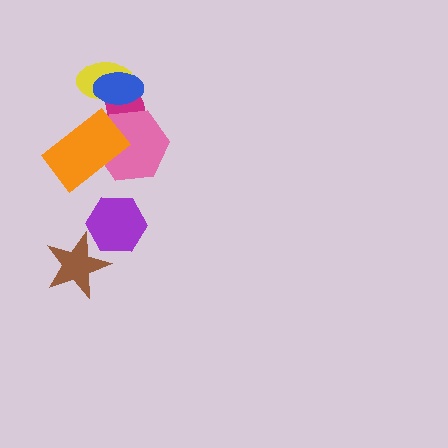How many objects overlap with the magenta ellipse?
4 objects overlap with the magenta ellipse.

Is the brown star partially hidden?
Yes, it is partially covered by another shape.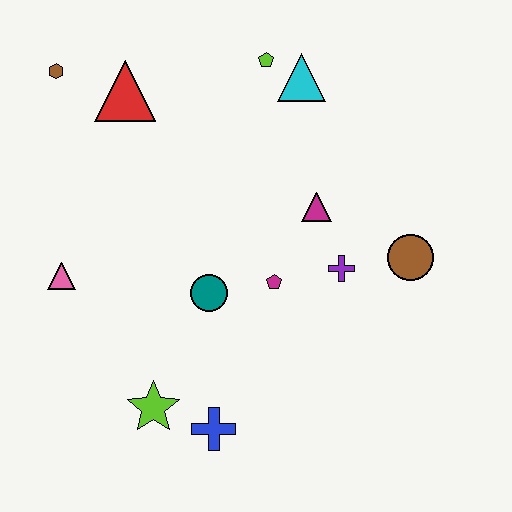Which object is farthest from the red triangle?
The blue cross is farthest from the red triangle.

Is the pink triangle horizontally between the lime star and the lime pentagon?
No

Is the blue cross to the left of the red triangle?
No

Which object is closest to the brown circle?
The purple cross is closest to the brown circle.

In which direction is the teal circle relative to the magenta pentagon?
The teal circle is to the left of the magenta pentagon.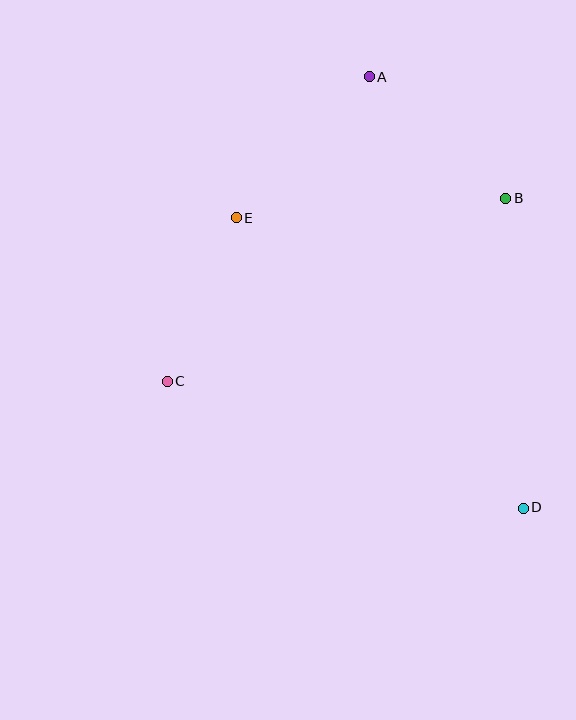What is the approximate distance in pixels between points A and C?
The distance between A and C is approximately 365 pixels.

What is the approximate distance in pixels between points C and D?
The distance between C and D is approximately 378 pixels.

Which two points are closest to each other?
Points C and E are closest to each other.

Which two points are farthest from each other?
Points A and D are farthest from each other.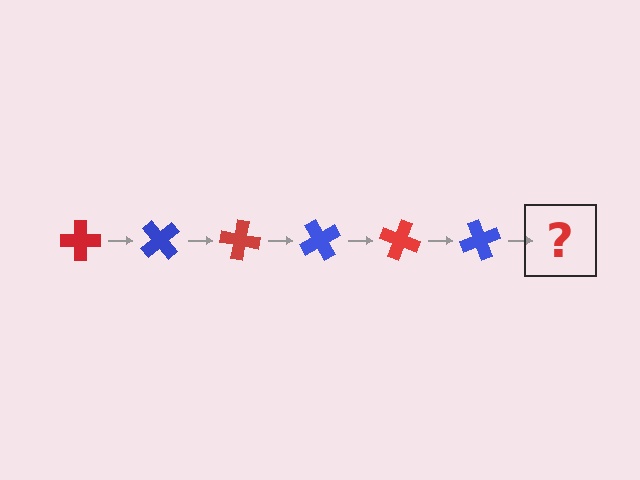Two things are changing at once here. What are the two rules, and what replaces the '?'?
The two rules are that it rotates 50 degrees each step and the color cycles through red and blue. The '?' should be a red cross, rotated 300 degrees from the start.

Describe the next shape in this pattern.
It should be a red cross, rotated 300 degrees from the start.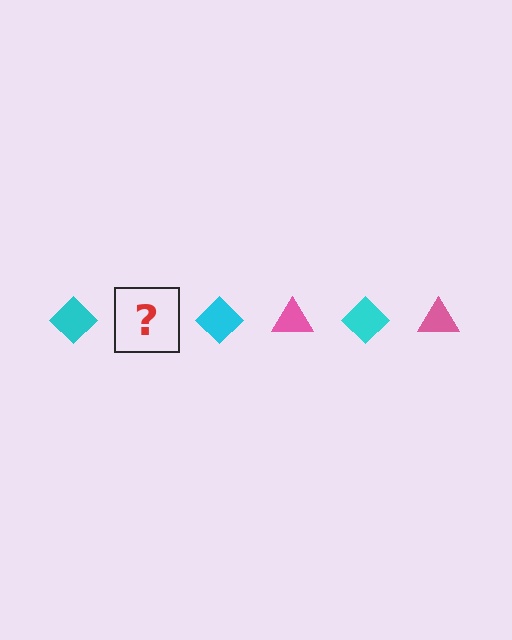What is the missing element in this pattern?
The missing element is a pink triangle.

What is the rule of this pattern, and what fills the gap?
The rule is that the pattern alternates between cyan diamond and pink triangle. The gap should be filled with a pink triangle.